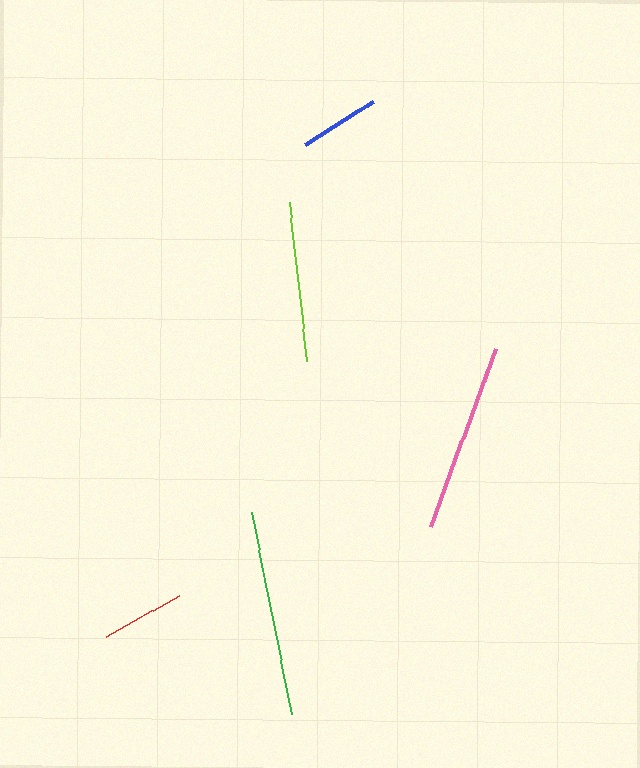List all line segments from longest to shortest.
From longest to shortest: green, pink, lime, red, blue.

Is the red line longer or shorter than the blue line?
The red line is longer than the blue line.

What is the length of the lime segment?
The lime segment is approximately 160 pixels long.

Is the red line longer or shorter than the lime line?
The lime line is longer than the red line.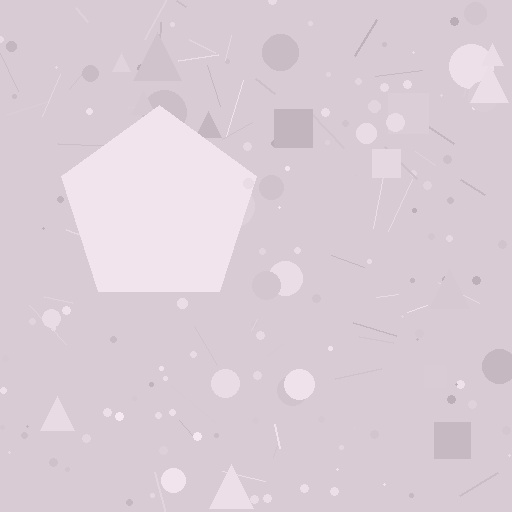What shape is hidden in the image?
A pentagon is hidden in the image.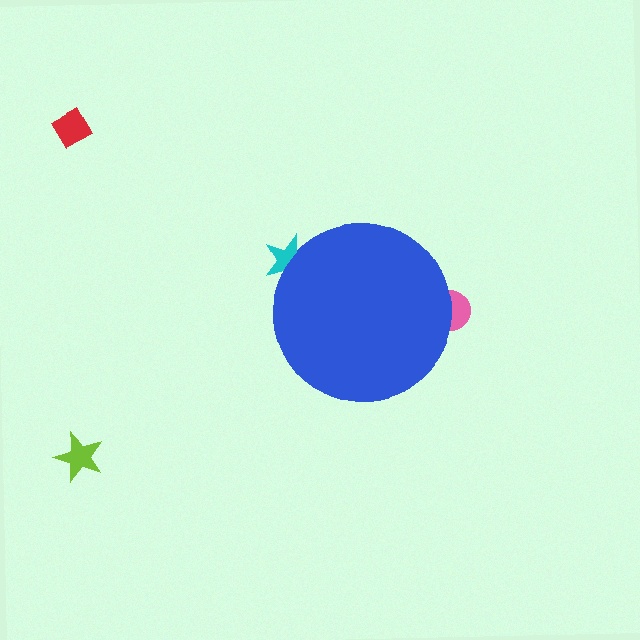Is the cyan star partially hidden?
Yes, the cyan star is partially hidden behind the blue circle.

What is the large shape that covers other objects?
A blue circle.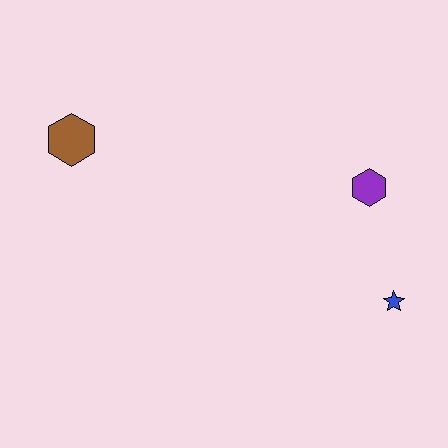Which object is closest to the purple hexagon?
The blue star is closest to the purple hexagon.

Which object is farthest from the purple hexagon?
The brown hexagon is farthest from the purple hexagon.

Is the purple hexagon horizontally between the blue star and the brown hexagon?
Yes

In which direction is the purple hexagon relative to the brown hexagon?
The purple hexagon is to the right of the brown hexagon.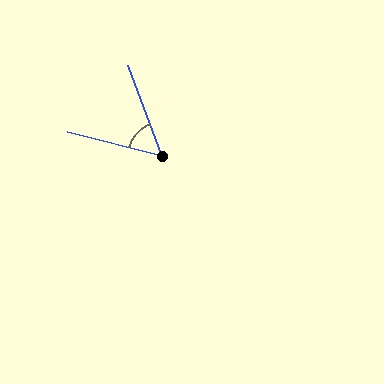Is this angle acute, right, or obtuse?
It is acute.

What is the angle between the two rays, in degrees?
Approximately 56 degrees.